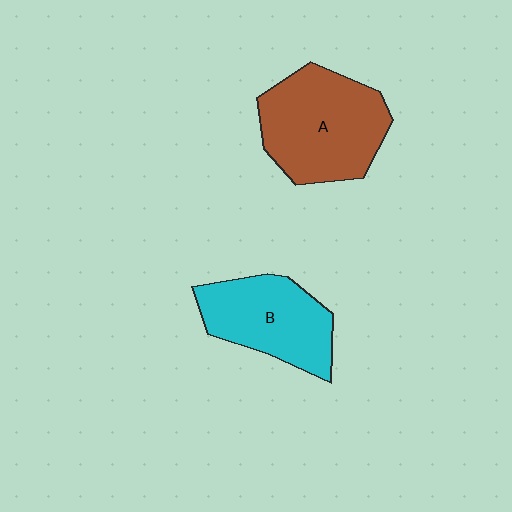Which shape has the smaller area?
Shape B (cyan).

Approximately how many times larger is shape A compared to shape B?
Approximately 1.3 times.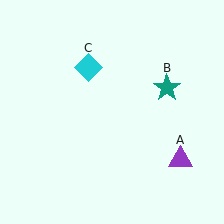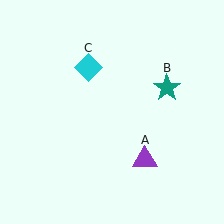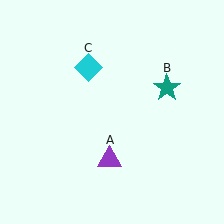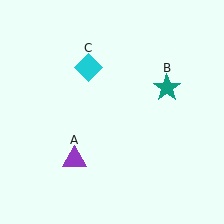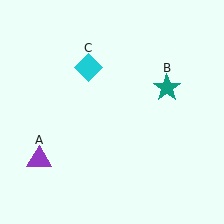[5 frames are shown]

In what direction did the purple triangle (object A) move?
The purple triangle (object A) moved left.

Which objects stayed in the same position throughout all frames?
Teal star (object B) and cyan diamond (object C) remained stationary.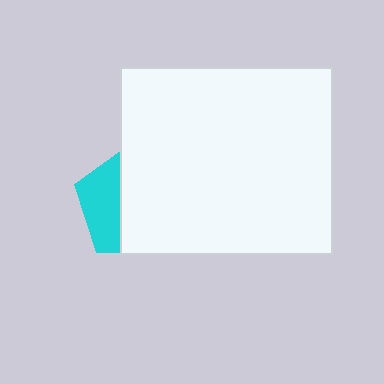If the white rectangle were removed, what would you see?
You would see the complete cyan pentagon.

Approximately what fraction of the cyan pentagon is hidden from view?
Roughly 65% of the cyan pentagon is hidden behind the white rectangle.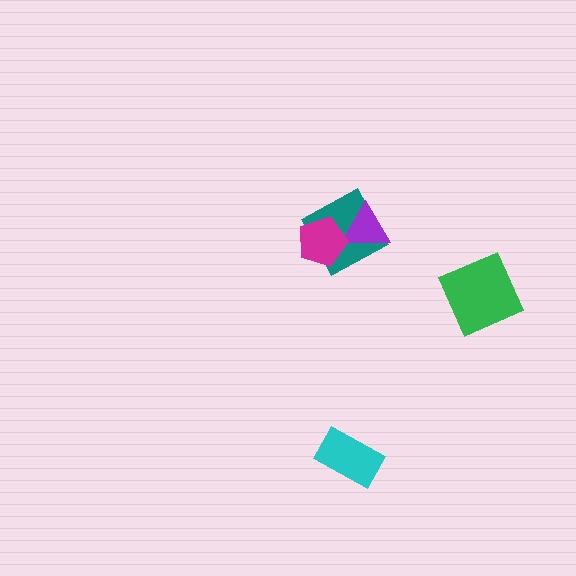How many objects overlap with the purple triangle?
2 objects overlap with the purple triangle.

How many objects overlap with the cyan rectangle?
0 objects overlap with the cyan rectangle.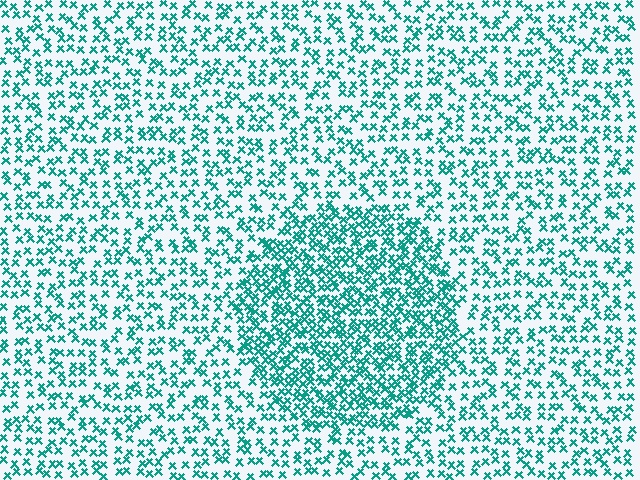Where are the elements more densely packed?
The elements are more densely packed inside the circle boundary.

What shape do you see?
I see a circle.